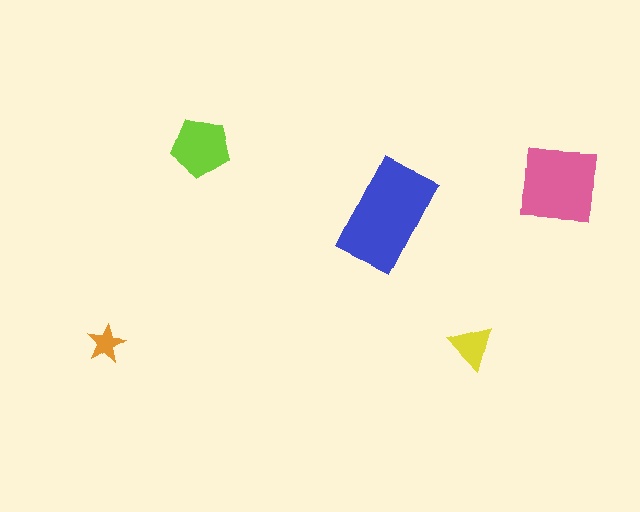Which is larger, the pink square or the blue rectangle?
The blue rectangle.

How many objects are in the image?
There are 5 objects in the image.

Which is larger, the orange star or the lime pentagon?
The lime pentagon.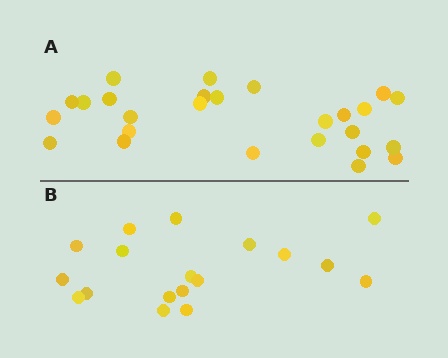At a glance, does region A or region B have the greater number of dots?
Region A (the top region) has more dots.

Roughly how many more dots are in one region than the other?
Region A has roughly 8 or so more dots than region B.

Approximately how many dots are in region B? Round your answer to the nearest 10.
About 20 dots. (The exact count is 18, which rounds to 20.)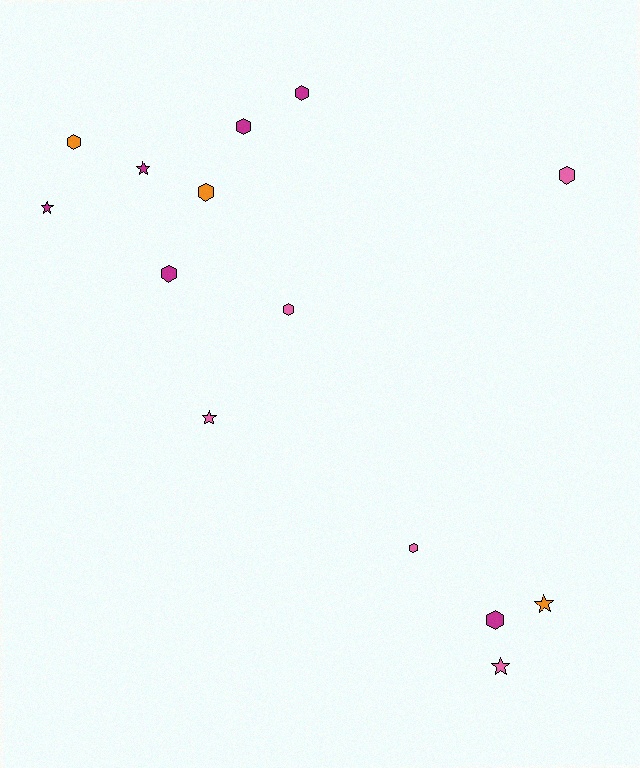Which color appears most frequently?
Magenta, with 6 objects.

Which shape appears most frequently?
Hexagon, with 9 objects.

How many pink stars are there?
There are 2 pink stars.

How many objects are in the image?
There are 14 objects.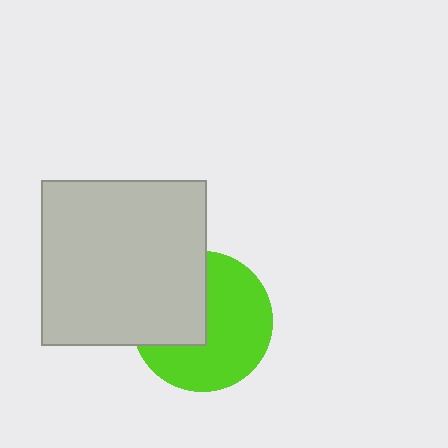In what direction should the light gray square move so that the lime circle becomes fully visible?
The light gray square should move left. That is the shortest direction to clear the overlap and leave the lime circle fully visible.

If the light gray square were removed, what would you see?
You would see the complete lime circle.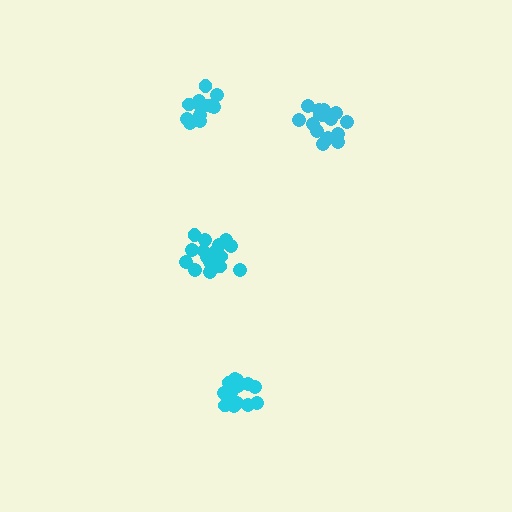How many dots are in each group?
Group 1: 14 dots, Group 2: 17 dots, Group 3: 12 dots, Group 4: 17 dots (60 total).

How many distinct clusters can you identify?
There are 4 distinct clusters.